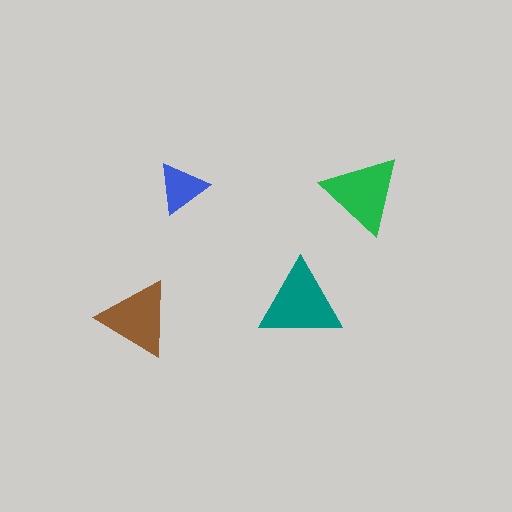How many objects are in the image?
There are 4 objects in the image.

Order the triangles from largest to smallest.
the teal one, the green one, the brown one, the blue one.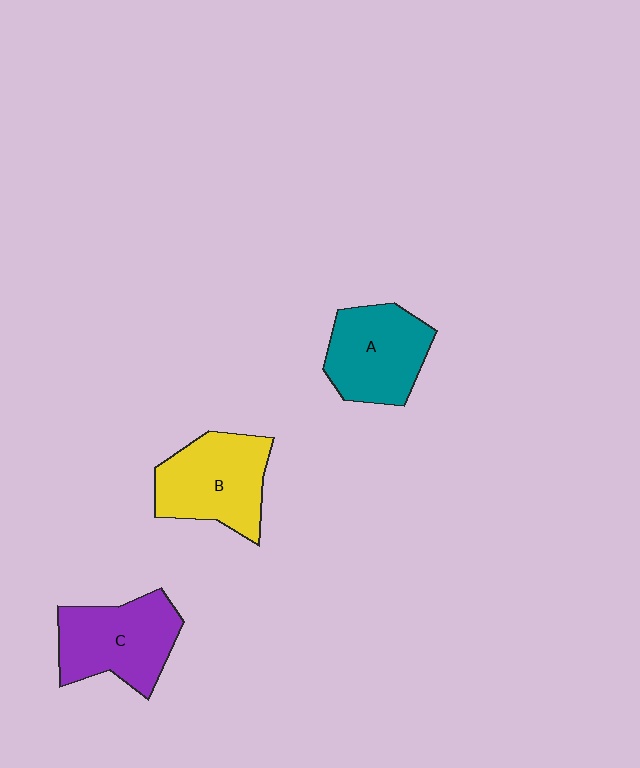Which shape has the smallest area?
Shape A (teal).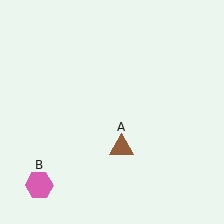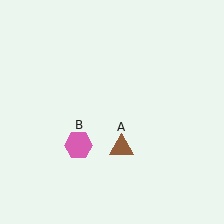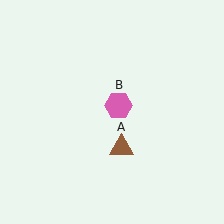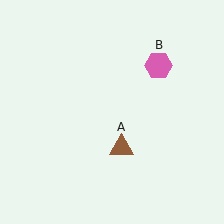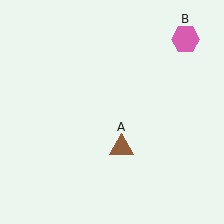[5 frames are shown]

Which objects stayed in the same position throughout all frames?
Brown triangle (object A) remained stationary.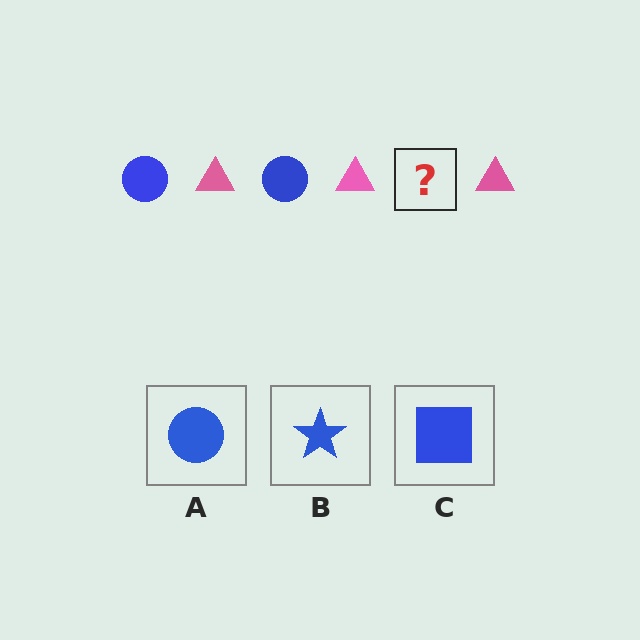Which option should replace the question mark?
Option A.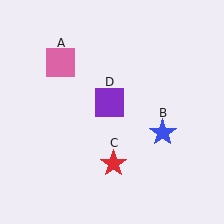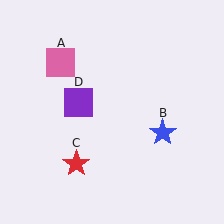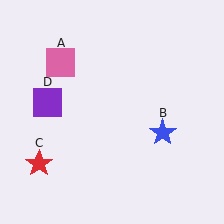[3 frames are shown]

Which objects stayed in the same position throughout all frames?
Pink square (object A) and blue star (object B) remained stationary.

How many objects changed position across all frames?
2 objects changed position: red star (object C), purple square (object D).